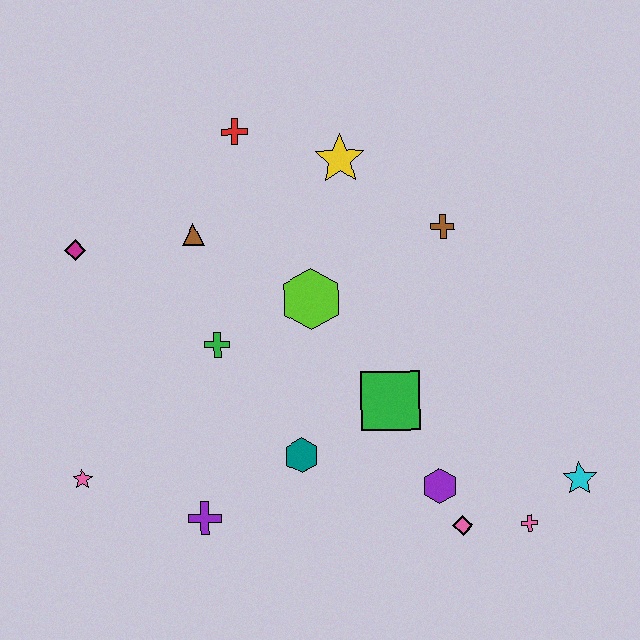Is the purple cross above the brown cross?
No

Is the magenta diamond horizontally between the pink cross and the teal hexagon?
No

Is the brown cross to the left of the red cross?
No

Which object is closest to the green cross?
The lime hexagon is closest to the green cross.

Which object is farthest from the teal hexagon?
The red cross is farthest from the teal hexagon.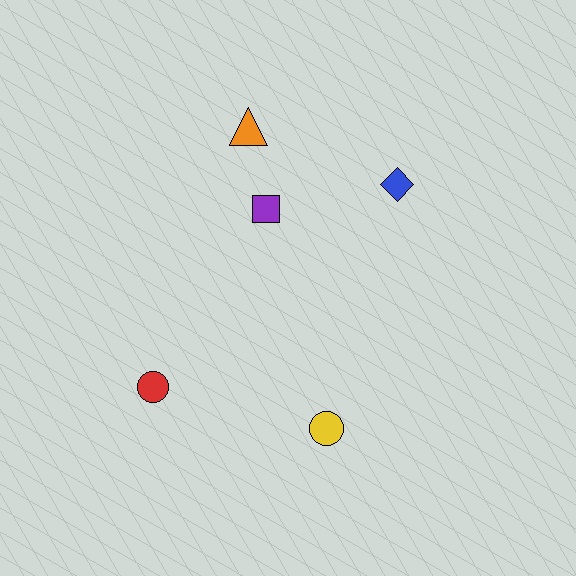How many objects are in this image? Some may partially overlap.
There are 5 objects.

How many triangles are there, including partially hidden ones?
There is 1 triangle.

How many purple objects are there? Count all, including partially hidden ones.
There is 1 purple object.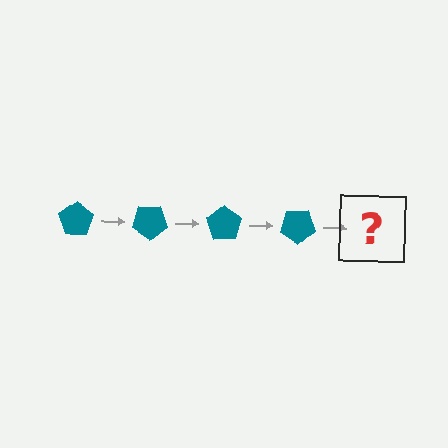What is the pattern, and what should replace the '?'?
The pattern is that the pentagon rotates 35 degrees each step. The '?' should be a teal pentagon rotated 140 degrees.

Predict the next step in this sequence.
The next step is a teal pentagon rotated 140 degrees.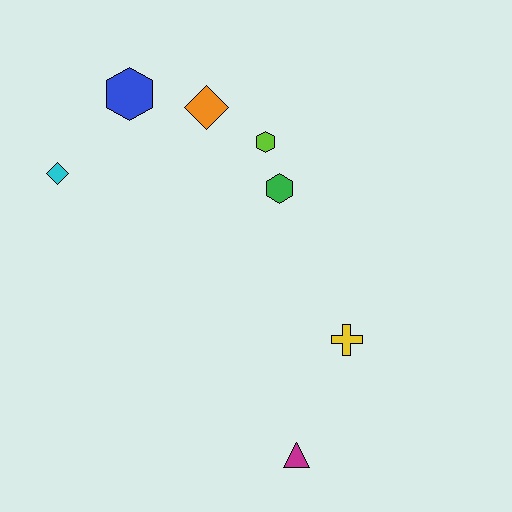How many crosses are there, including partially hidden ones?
There is 1 cross.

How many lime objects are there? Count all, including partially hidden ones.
There is 1 lime object.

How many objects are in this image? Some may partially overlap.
There are 7 objects.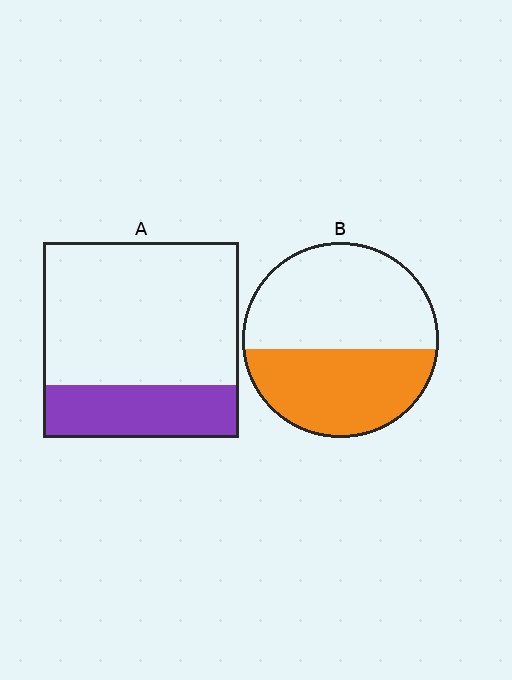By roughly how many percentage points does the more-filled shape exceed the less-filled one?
By roughly 15 percentage points (B over A).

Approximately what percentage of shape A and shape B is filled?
A is approximately 25% and B is approximately 45%.